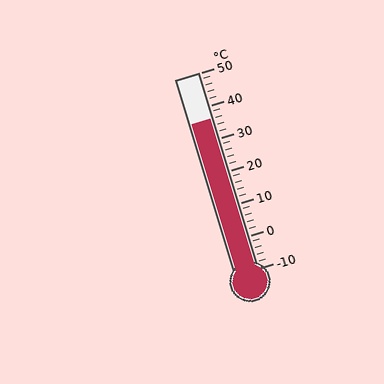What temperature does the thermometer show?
The thermometer shows approximately 36°C.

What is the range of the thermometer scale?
The thermometer scale ranges from -10°C to 50°C.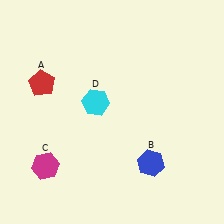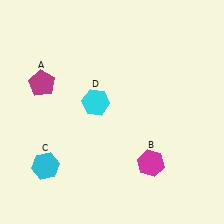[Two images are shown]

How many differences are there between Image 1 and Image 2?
There are 3 differences between the two images.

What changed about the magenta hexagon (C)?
In Image 1, C is magenta. In Image 2, it changed to cyan.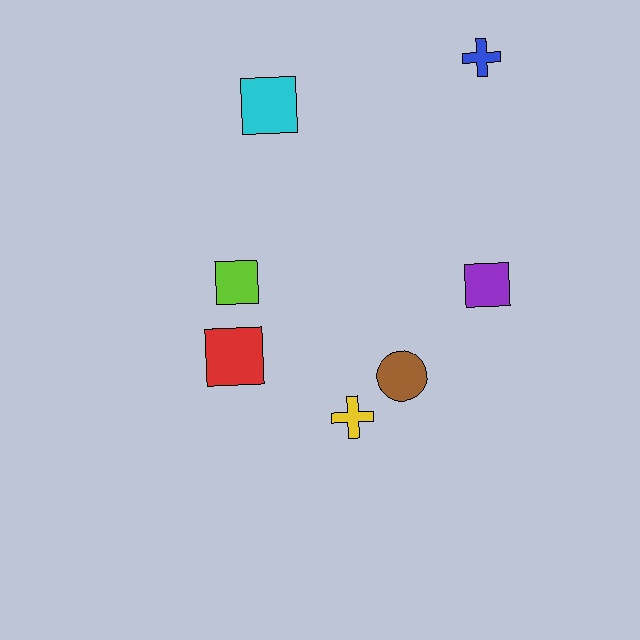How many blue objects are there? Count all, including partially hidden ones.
There is 1 blue object.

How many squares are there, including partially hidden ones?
There are 4 squares.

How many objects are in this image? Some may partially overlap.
There are 7 objects.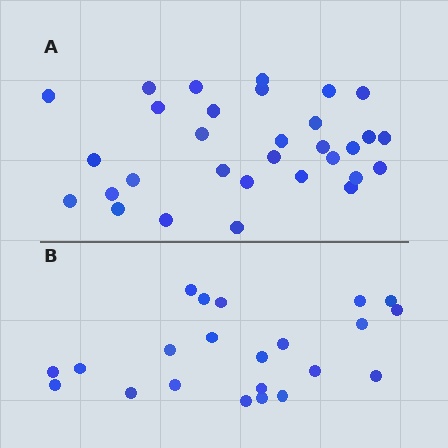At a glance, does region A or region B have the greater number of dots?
Region A (the top region) has more dots.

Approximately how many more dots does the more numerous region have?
Region A has roughly 8 or so more dots than region B.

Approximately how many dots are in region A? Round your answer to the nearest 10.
About 30 dots. (The exact count is 31, which rounds to 30.)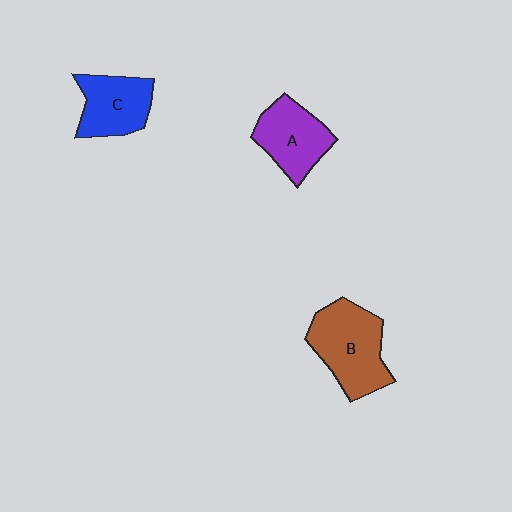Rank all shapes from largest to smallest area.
From largest to smallest: B (brown), A (purple), C (blue).